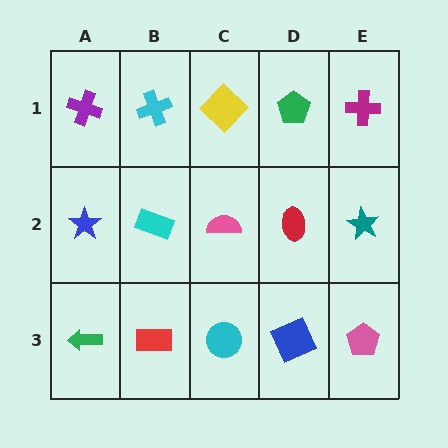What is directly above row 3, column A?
A blue star.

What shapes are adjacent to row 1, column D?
A red ellipse (row 2, column D), a yellow diamond (row 1, column C), a magenta cross (row 1, column E).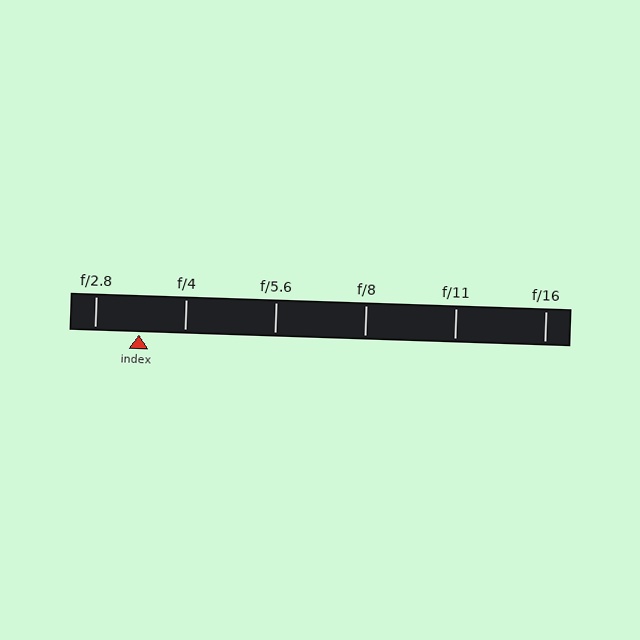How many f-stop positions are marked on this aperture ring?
There are 6 f-stop positions marked.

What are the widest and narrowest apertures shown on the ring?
The widest aperture shown is f/2.8 and the narrowest is f/16.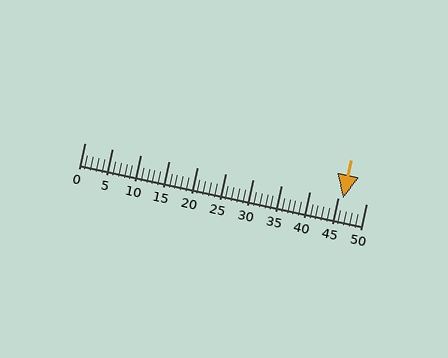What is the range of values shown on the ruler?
The ruler shows values from 0 to 50.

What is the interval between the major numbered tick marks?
The major tick marks are spaced 5 units apart.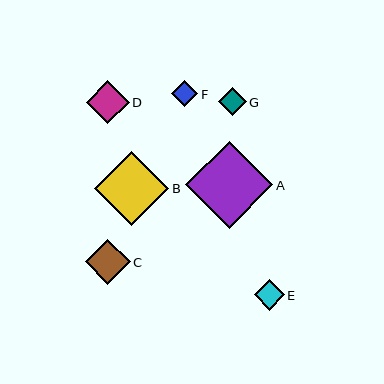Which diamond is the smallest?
Diamond F is the smallest with a size of approximately 26 pixels.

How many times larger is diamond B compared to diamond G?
Diamond B is approximately 2.7 times the size of diamond G.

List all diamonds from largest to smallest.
From largest to smallest: A, B, C, D, E, G, F.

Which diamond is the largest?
Diamond A is the largest with a size of approximately 87 pixels.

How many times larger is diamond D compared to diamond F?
Diamond D is approximately 1.7 times the size of diamond F.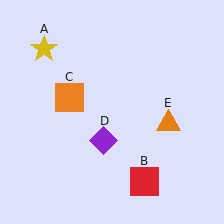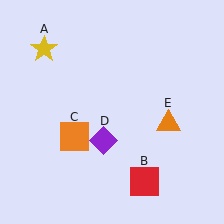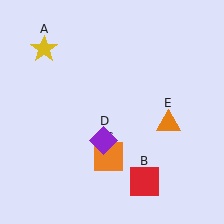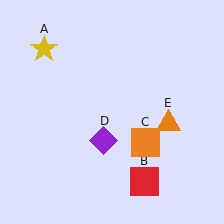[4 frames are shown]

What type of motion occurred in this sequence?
The orange square (object C) rotated counterclockwise around the center of the scene.